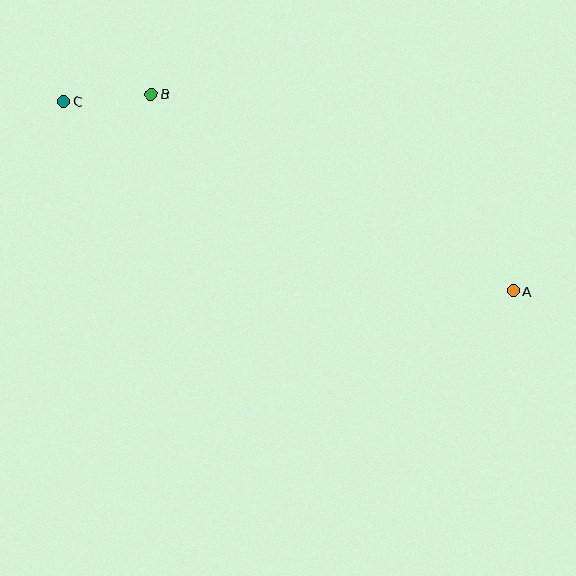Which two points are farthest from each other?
Points A and C are farthest from each other.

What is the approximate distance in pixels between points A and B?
The distance between A and B is approximately 412 pixels.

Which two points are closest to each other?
Points B and C are closest to each other.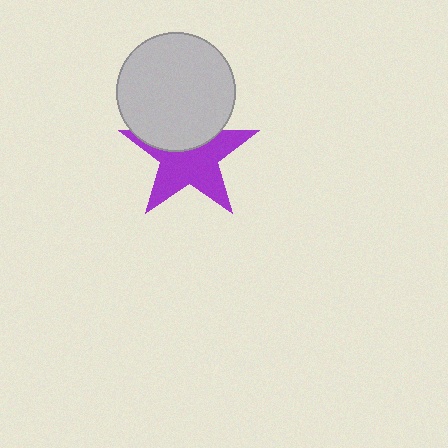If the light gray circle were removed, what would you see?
You would see the complete purple star.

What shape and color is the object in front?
The object in front is a light gray circle.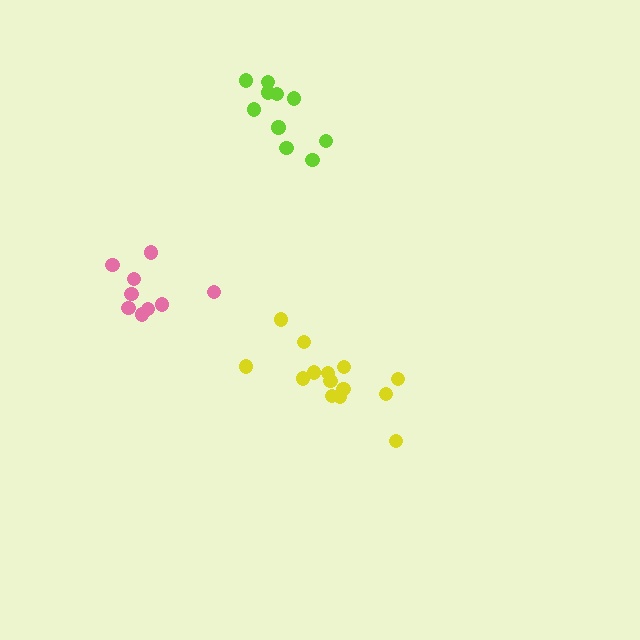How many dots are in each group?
Group 1: 14 dots, Group 2: 9 dots, Group 3: 10 dots (33 total).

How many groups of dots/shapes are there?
There are 3 groups.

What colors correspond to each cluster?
The clusters are colored: yellow, pink, lime.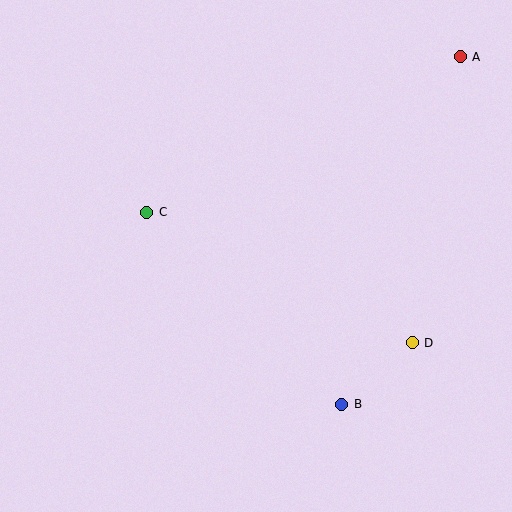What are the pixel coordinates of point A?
Point A is at (460, 57).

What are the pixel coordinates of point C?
Point C is at (147, 212).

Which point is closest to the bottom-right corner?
Point D is closest to the bottom-right corner.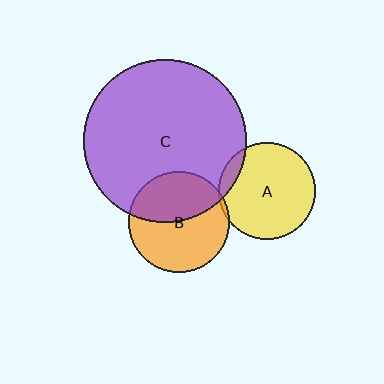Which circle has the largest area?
Circle C (purple).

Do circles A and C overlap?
Yes.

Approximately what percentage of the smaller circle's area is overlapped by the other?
Approximately 10%.